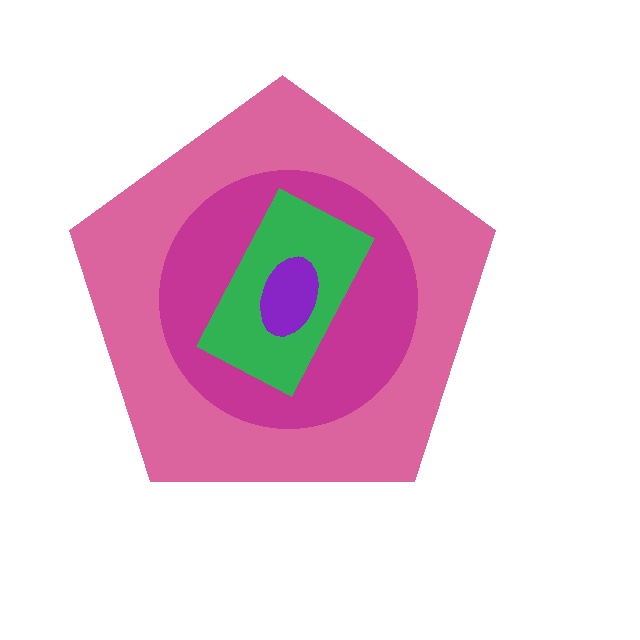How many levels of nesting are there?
4.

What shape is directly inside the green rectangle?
The purple ellipse.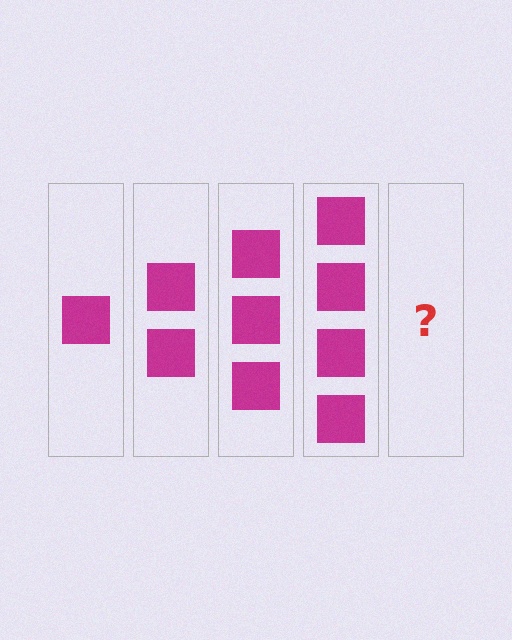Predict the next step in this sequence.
The next step is 5 squares.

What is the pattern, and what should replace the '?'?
The pattern is that each step adds one more square. The '?' should be 5 squares.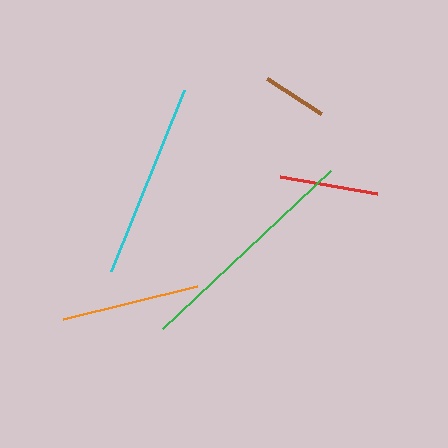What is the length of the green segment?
The green segment is approximately 231 pixels long.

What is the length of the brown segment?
The brown segment is approximately 64 pixels long.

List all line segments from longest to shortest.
From longest to shortest: green, cyan, orange, red, brown.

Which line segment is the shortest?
The brown line is the shortest at approximately 64 pixels.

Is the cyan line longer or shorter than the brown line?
The cyan line is longer than the brown line.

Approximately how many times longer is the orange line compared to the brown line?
The orange line is approximately 2.2 times the length of the brown line.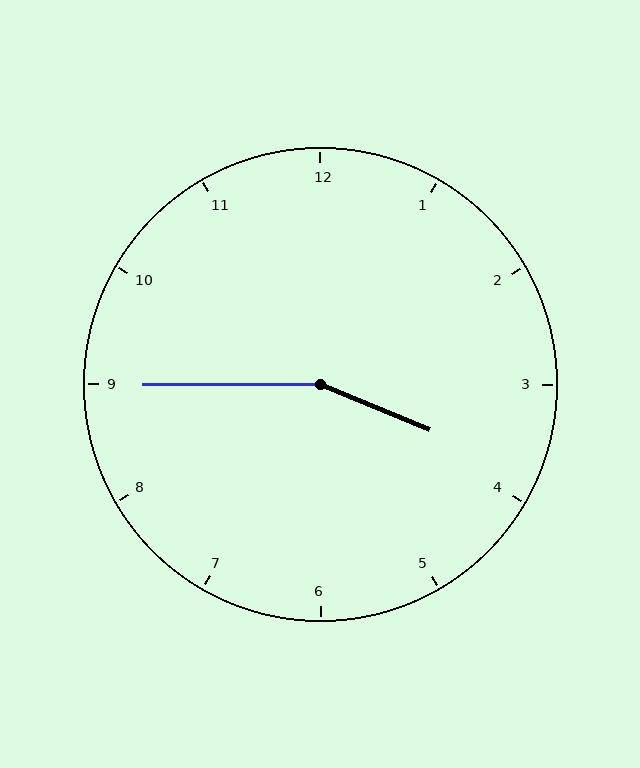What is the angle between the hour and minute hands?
Approximately 158 degrees.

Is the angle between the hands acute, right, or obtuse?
It is obtuse.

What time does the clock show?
3:45.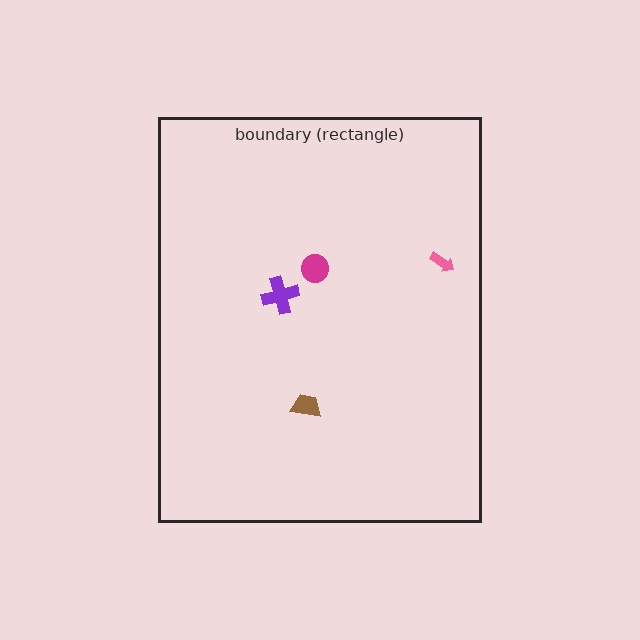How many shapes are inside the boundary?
4 inside, 0 outside.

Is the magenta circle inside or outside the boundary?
Inside.